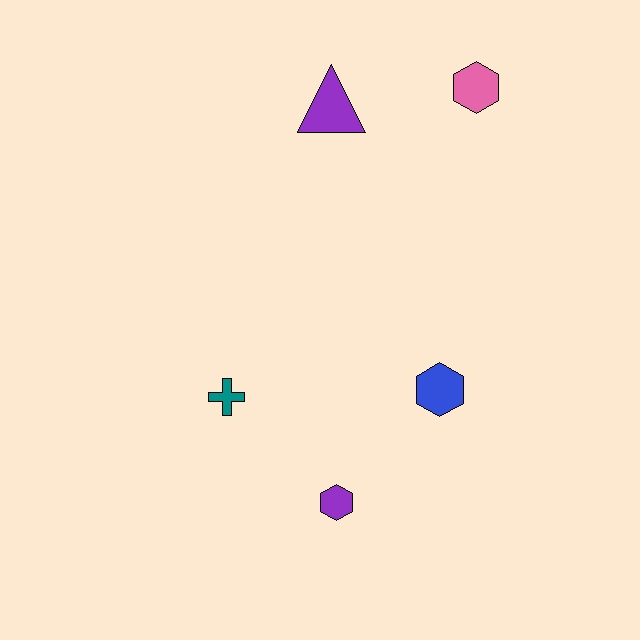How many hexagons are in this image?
There are 3 hexagons.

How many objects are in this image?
There are 5 objects.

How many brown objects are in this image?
There are no brown objects.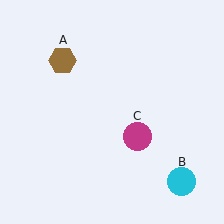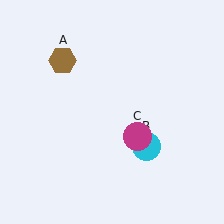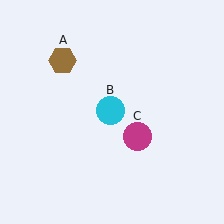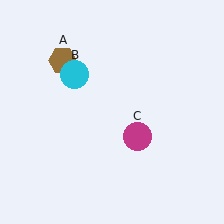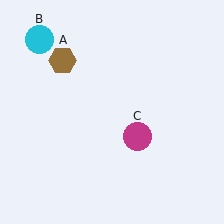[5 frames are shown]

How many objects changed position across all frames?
1 object changed position: cyan circle (object B).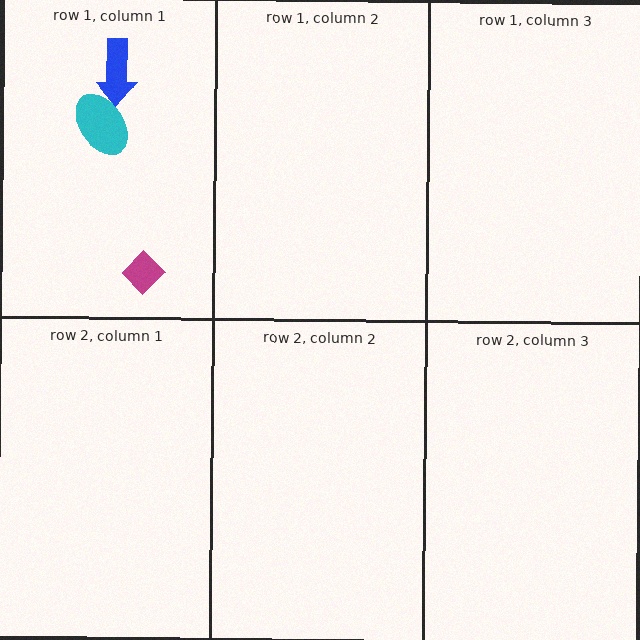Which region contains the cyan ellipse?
The row 1, column 1 region.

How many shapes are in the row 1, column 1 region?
3.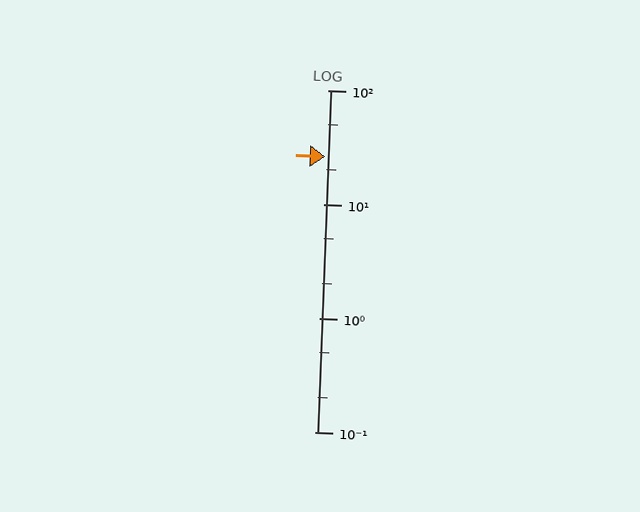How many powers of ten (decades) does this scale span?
The scale spans 3 decades, from 0.1 to 100.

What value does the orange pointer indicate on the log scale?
The pointer indicates approximately 26.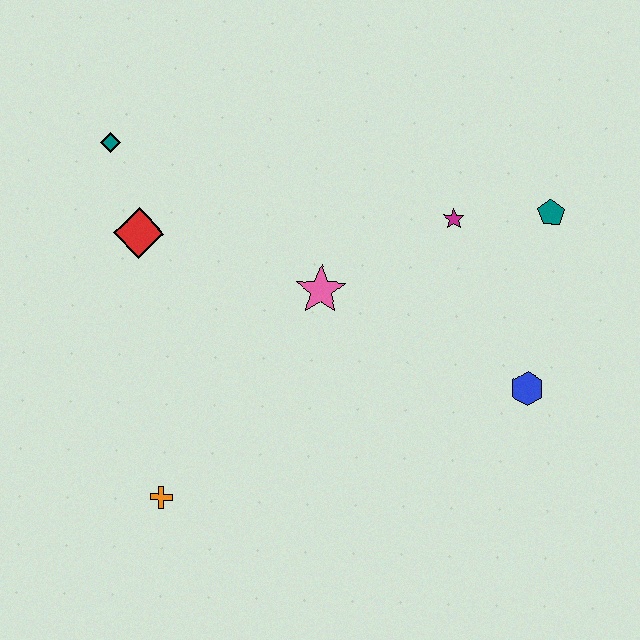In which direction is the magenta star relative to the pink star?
The magenta star is to the right of the pink star.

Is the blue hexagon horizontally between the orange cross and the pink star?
No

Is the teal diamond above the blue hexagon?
Yes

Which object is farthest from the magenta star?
The orange cross is farthest from the magenta star.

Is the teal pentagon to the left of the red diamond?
No